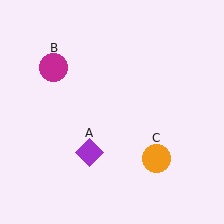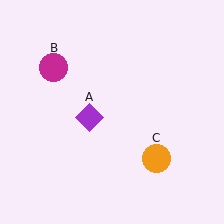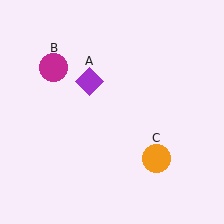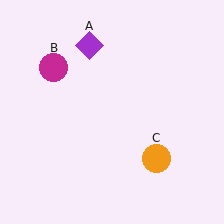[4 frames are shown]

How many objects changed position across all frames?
1 object changed position: purple diamond (object A).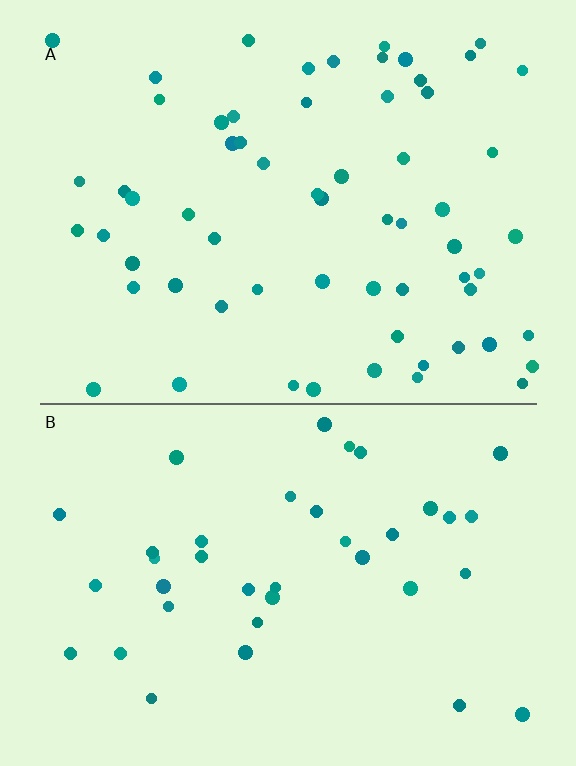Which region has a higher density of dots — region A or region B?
A (the top).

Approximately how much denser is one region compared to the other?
Approximately 1.7× — region A over region B.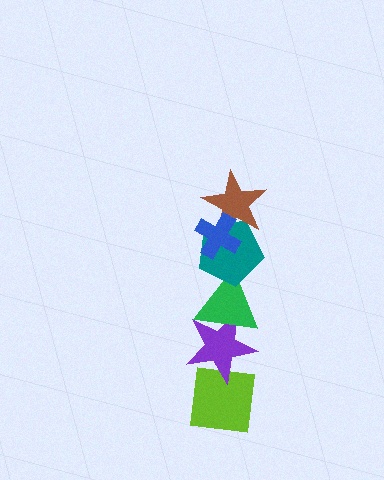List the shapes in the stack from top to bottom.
From top to bottom: the blue cross, the brown star, the teal pentagon, the green triangle, the purple star, the lime square.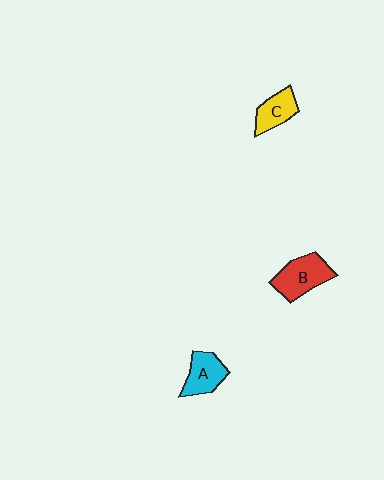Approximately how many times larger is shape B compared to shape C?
Approximately 1.5 times.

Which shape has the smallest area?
Shape C (yellow).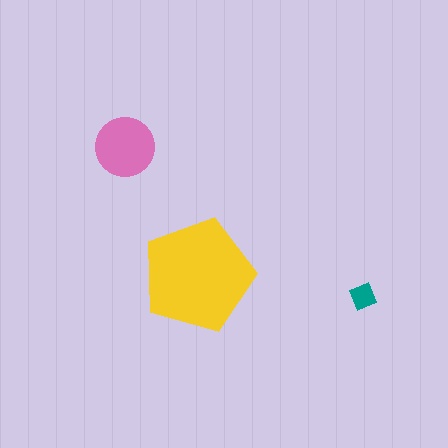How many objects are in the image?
There are 3 objects in the image.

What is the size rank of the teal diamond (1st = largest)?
3rd.